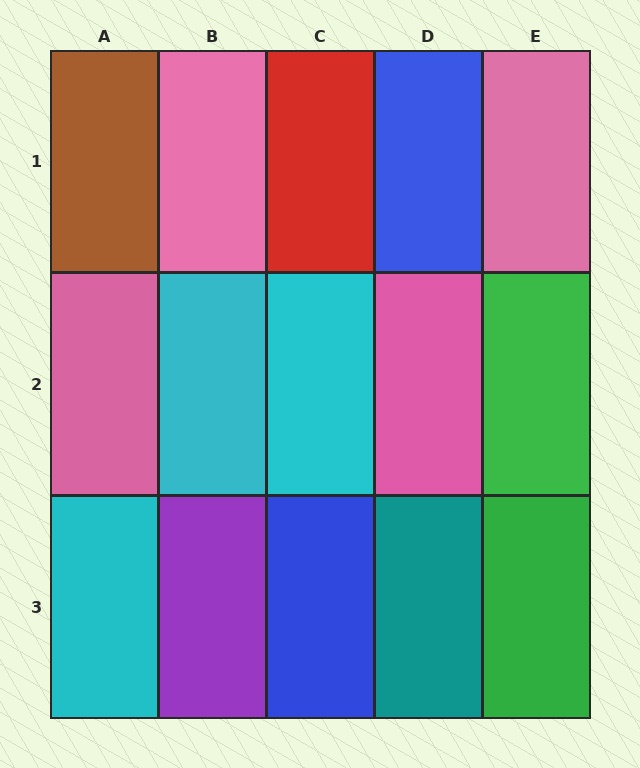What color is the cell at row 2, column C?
Cyan.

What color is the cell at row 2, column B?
Cyan.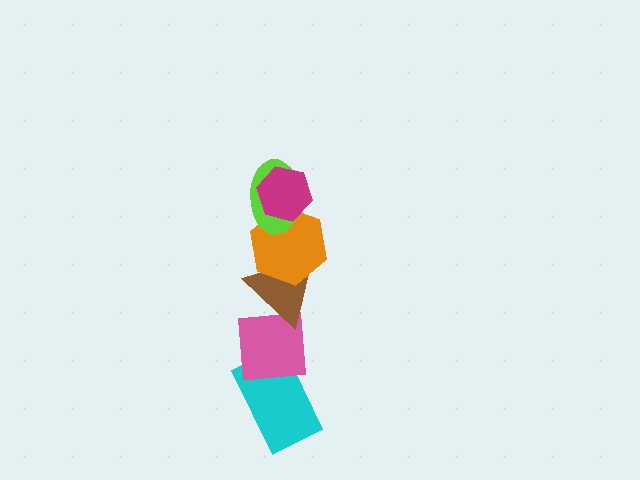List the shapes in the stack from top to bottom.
From top to bottom: the magenta hexagon, the lime ellipse, the orange hexagon, the brown triangle, the pink square, the cyan rectangle.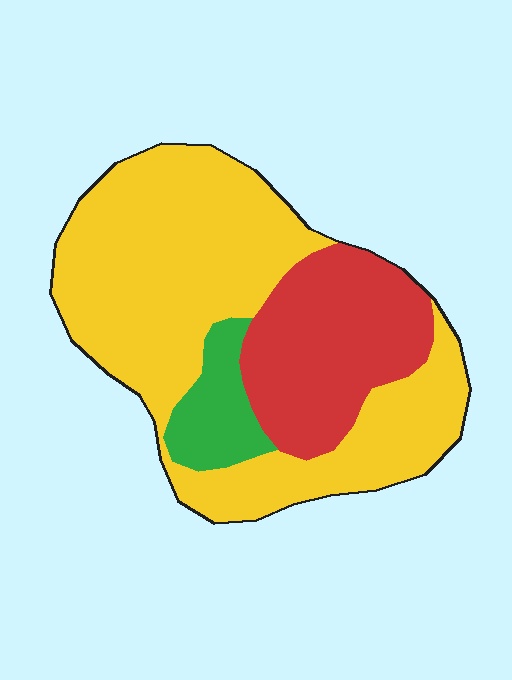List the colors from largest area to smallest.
From largest to smallest: yellow, red, green.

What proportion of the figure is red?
Red takes up about one quarter (1/4) of the figure.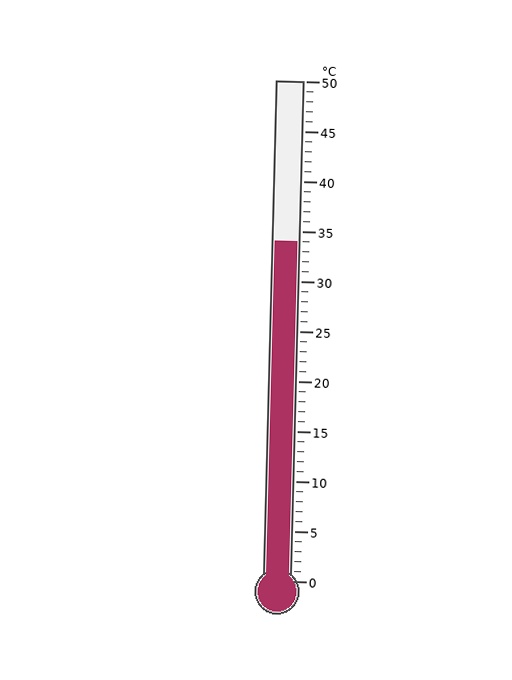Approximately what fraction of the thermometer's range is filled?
The thermometer is filled to approximately 70% of its range.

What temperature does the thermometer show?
The thermometer shows approximately 34°C.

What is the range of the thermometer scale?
The thermometer scale ranges from 0°C to 50°C.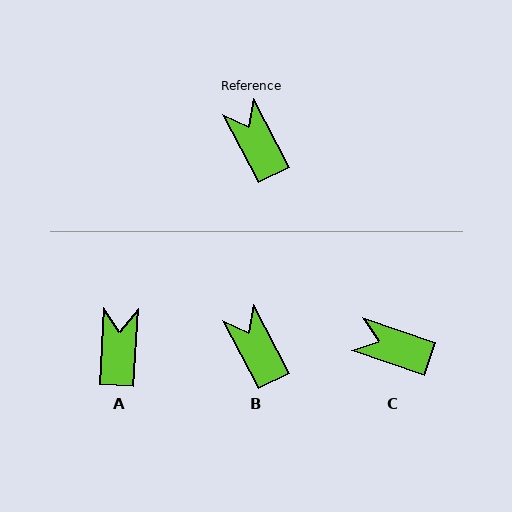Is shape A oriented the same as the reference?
No, it is off by about 30 degrees.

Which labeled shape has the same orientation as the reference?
B.